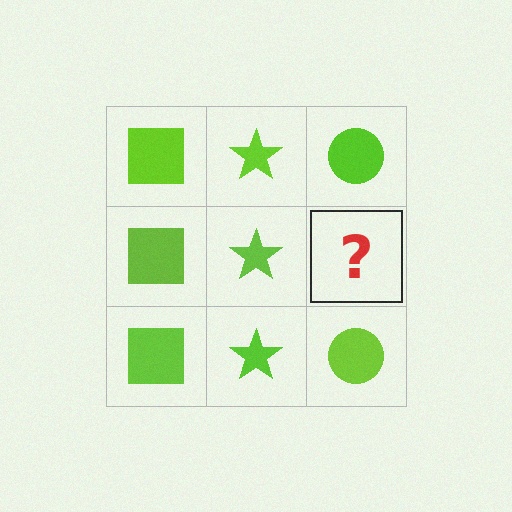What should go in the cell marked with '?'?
The missing cell should contain a lime circle.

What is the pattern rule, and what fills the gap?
The rule is that each column has a consistent shape. The gap should be filled with a lime circle.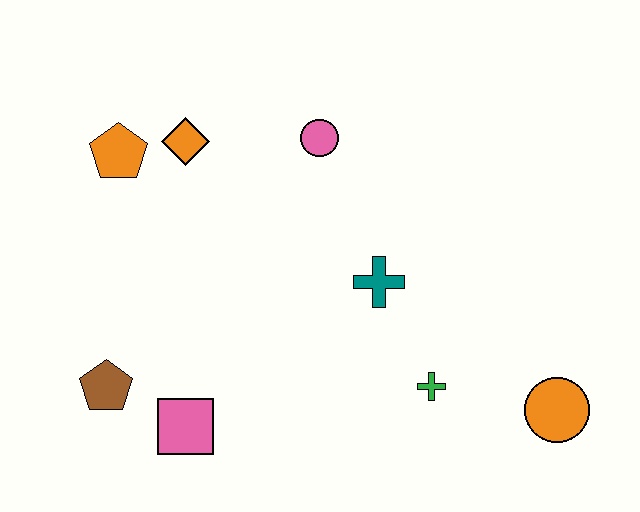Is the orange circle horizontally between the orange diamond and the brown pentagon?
No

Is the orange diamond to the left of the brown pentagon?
No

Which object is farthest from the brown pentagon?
The orange circle is farthest from the brown pentagon.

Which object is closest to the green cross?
The teal cross is closest to the green cross.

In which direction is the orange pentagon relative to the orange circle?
The orange pentagon is to the left of the orange circle.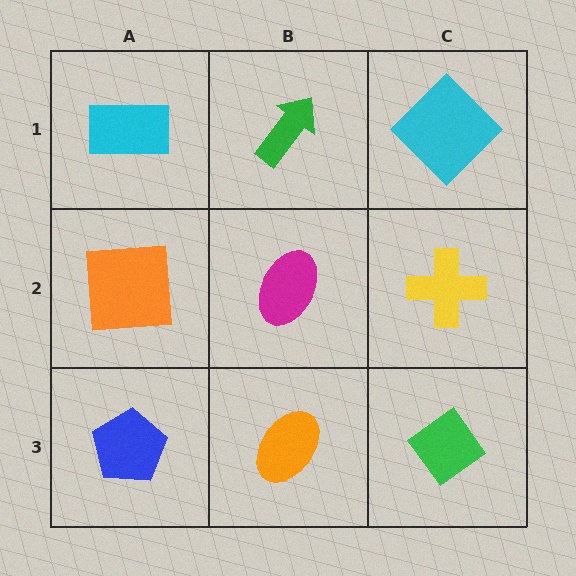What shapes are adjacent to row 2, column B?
A green arrow (row 1, column B), an orange ellipse (row 3, column B), an orange square (row 2, column A), a yellow cross (row 2, column C).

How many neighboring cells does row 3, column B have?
3.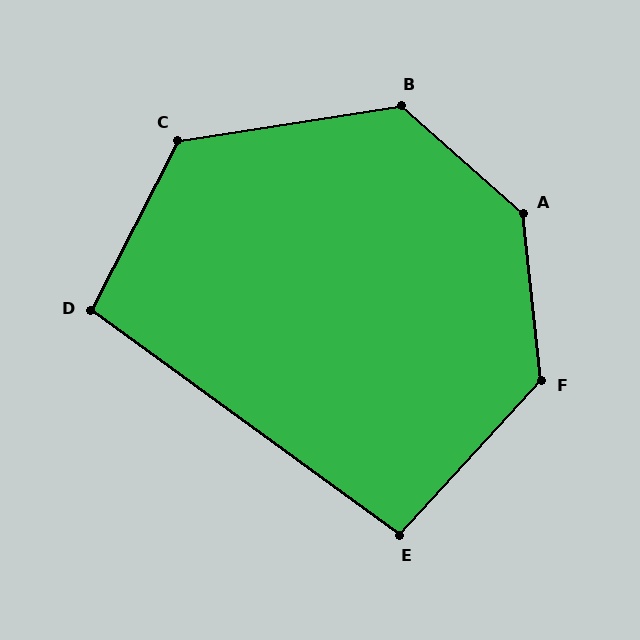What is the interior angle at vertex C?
Approximately 126 degrees (obtuse).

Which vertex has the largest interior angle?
A, at approximately 138 degrees.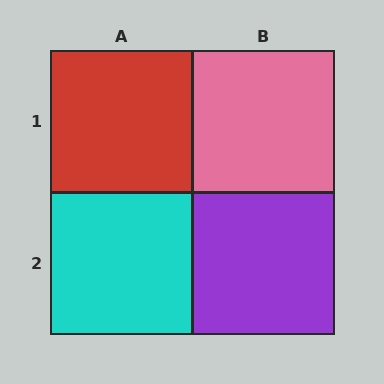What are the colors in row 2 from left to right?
Cyan, purple.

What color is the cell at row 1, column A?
Red.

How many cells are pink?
1 cell is pink.